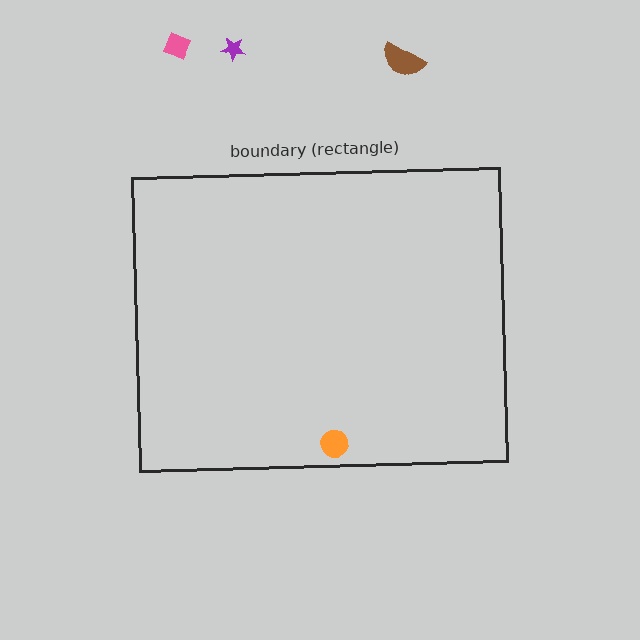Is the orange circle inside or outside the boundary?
Inside.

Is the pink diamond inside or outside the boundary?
Outside.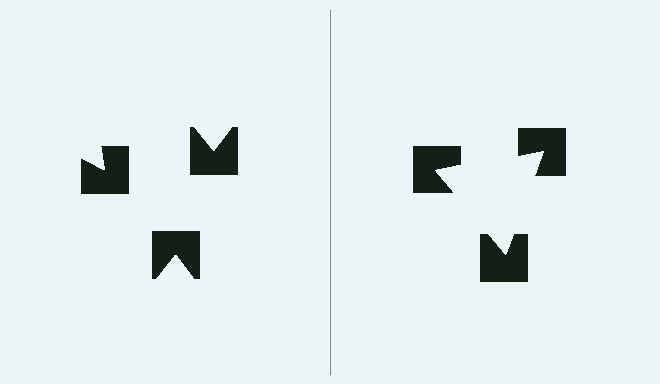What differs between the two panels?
The notched squares are positioned identically on both sides; only the wedge orientations differ. On the right they align to a triangle; on the left they are misaligned.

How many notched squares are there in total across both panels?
6 — 3 on each side.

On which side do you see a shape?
An illusory triangle appears on the right side. On the left side the wedge cuts are rotated, so no coherent shape forms.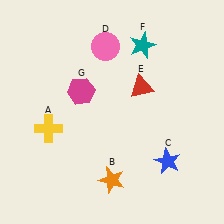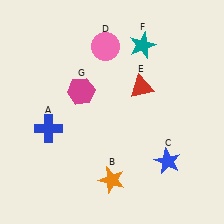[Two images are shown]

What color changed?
The cross (A) changed from yellow in Image 1 to blue in Image 2.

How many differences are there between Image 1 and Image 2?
There is 1 difference between the two images.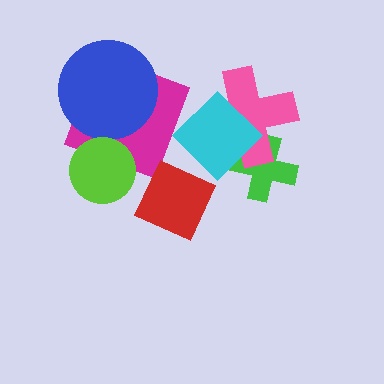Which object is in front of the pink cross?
The cyan diamond is in front of the pink cross.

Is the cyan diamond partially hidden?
Yes, it is partially covered by another shape.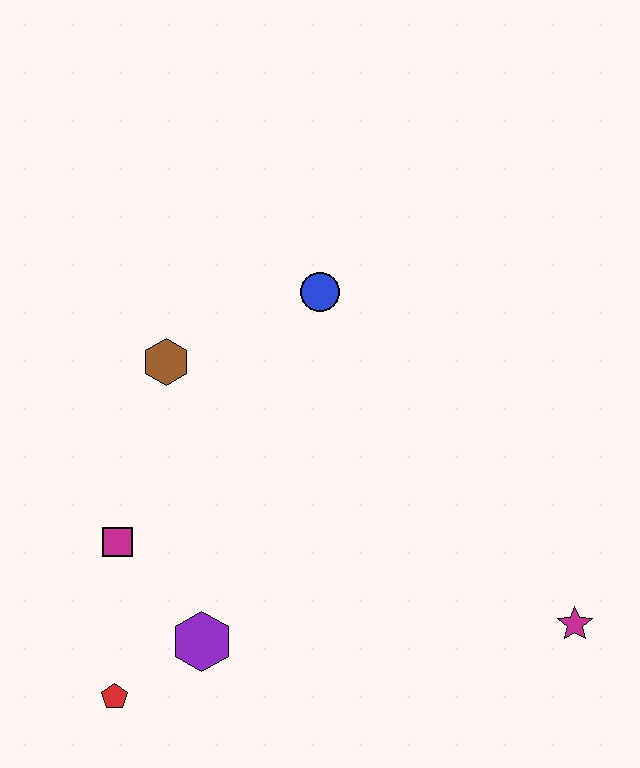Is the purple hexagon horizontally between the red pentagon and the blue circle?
Yes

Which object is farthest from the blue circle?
The red pentagon is farthest from the blue circle.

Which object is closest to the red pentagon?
The purple hexagon is closest to the red pentagon.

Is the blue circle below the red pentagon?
No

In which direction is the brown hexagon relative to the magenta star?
The brown hexagon is to the left of the magenta star.